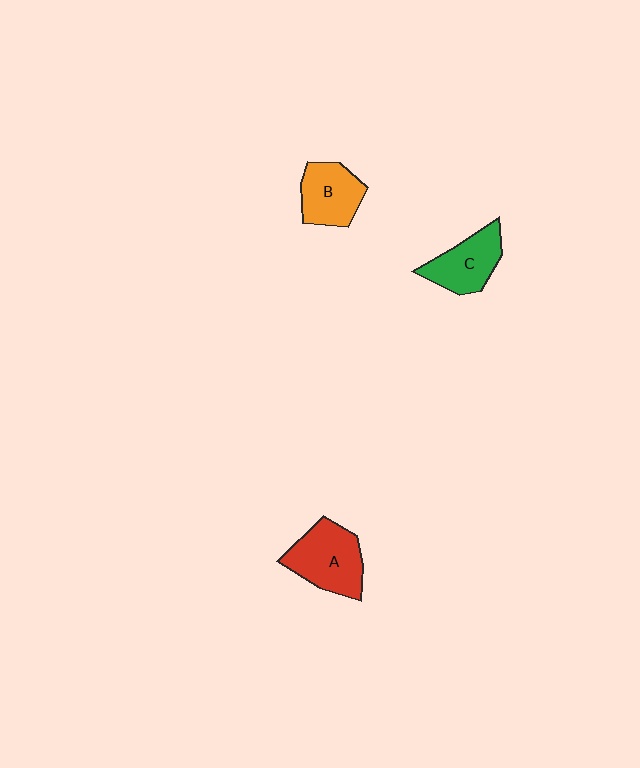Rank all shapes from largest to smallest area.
From largest to smallest: A (red), C (green), B (orange).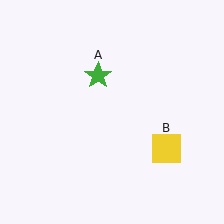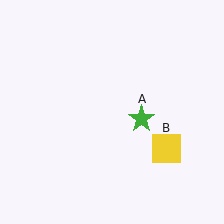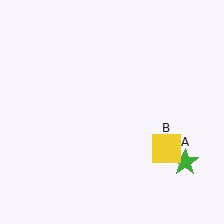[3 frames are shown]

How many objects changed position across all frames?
1 object changed position: green star (object A).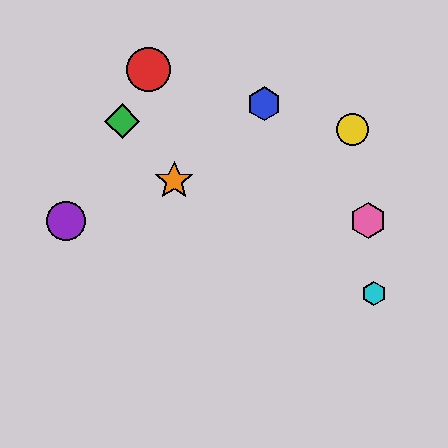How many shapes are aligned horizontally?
2 shapes (the purple circle, the pink hexagon) are aligned horizontally.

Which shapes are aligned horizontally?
The purple circle, the pink hexagon are aligned horizontally.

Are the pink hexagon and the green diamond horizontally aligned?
No, the pink hexagon is at y≈221 and the green diamond is at y≈121.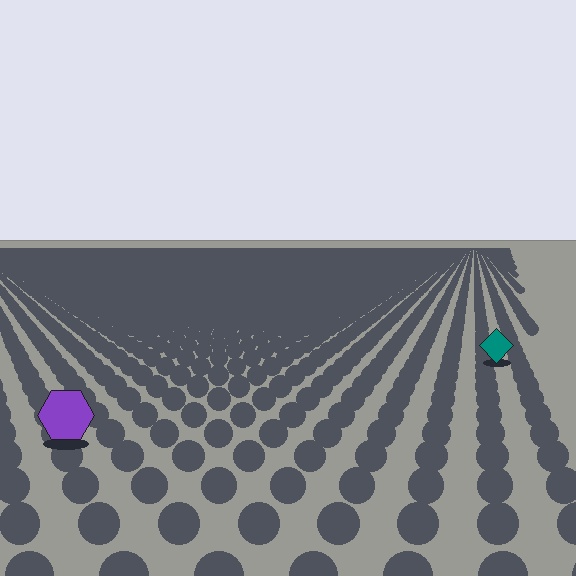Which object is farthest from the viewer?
The teal diamond is farthest from the viewer. It appears smaller and the ground texture around it is denser.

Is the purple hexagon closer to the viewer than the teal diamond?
Yes. The purple hexagon is closer — you can tell from the texture gradient: the ground texture is coarser near it.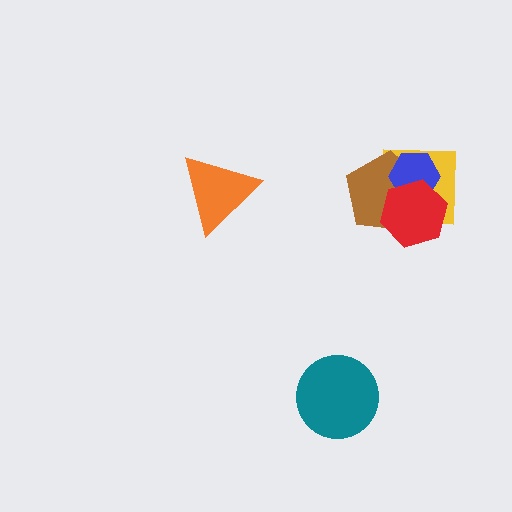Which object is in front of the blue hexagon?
The red hexagon is in front of the blue hexagon.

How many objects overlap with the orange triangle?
0 objects overlap with the orange triangle.